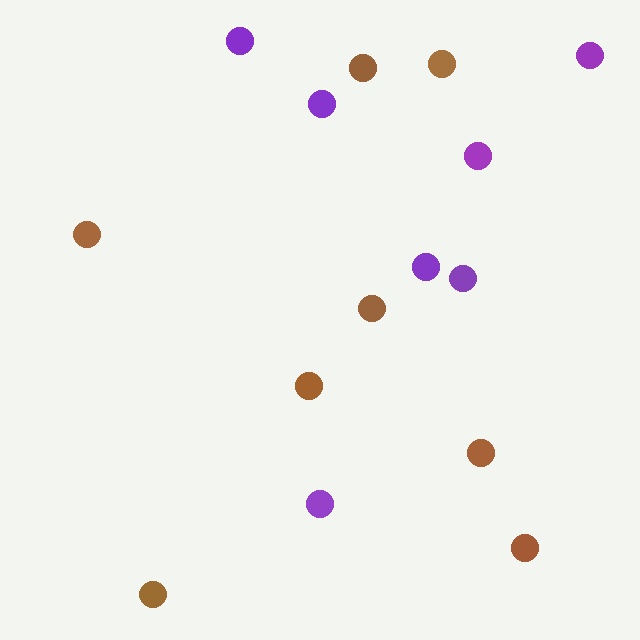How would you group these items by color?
There are 2 groups: one group of brown circles (8) and one group of purple circles (7).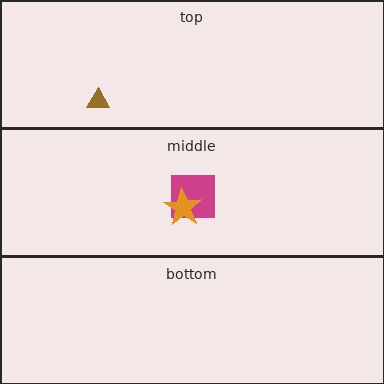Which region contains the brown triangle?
The top region.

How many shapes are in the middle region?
2.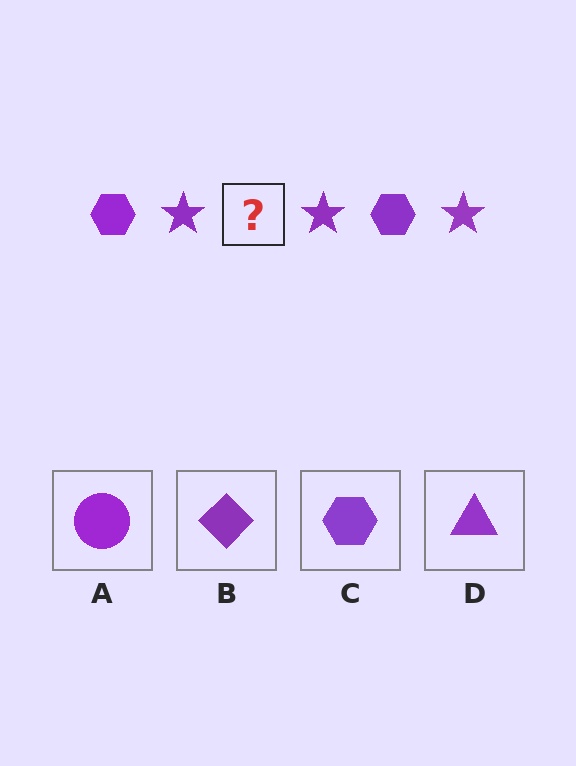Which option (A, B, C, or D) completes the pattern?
C.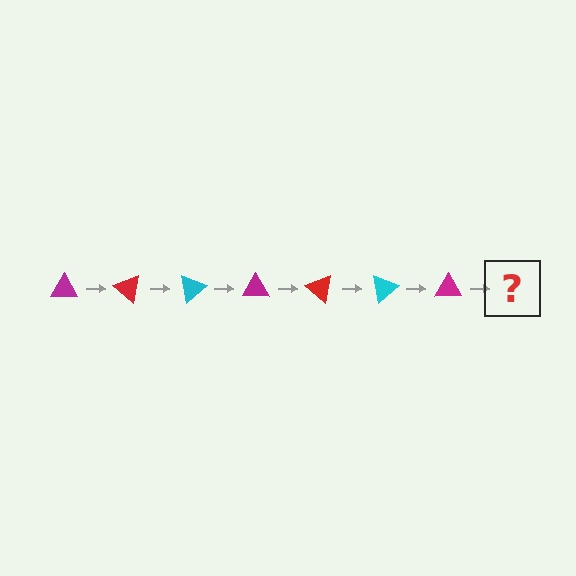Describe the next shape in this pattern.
It should be a red triangle, rotated 280 degrees from the start.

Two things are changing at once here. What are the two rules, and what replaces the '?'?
The two rules are that it rotates 40 degrees each step and the color cycles through magenta, red, and cyan. The '?' should be a red triangle, rotated 280 degrees from the start.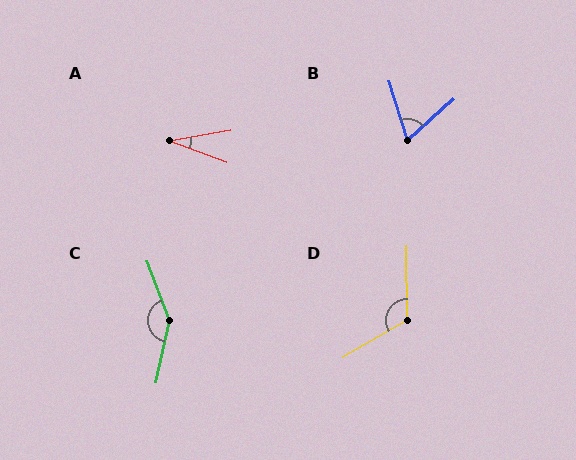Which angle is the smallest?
A, at approximately 30 degrees.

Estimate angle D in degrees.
Approximately 120 degrees.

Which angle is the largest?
C, at approximately 147 degrees.